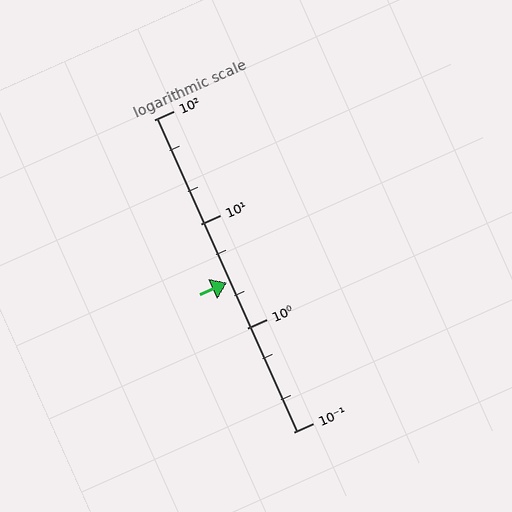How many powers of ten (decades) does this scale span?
The scale spans 3 decades, from 0.1 to 100.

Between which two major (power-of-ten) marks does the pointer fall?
The pointer is between 1 and 10.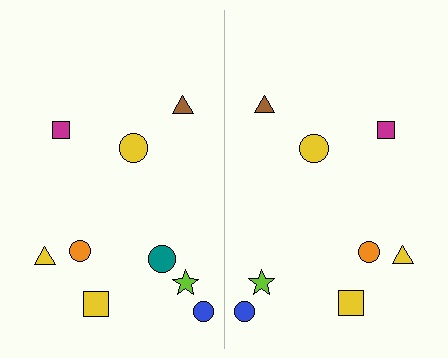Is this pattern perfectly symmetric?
No, the pattern is not perfectly symmetric. A teal circle is missing from the right side.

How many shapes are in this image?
There are 17 shapes in this image.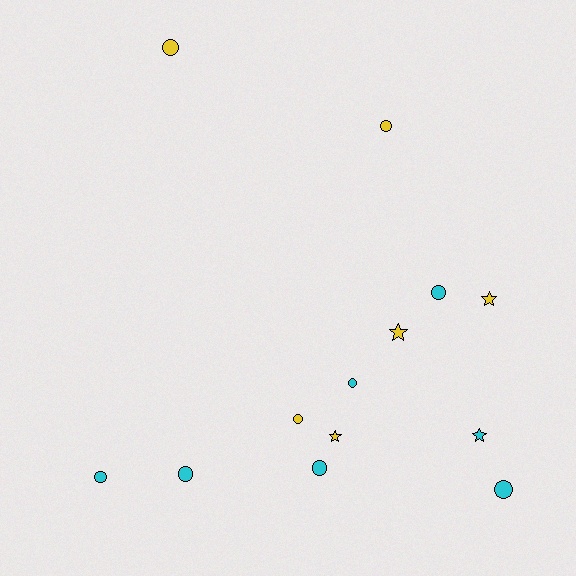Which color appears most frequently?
Cyan, with 7 objects.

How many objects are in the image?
There are 13 objects.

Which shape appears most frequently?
Circle, with 9 objects.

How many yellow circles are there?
There are 3 yellow circles.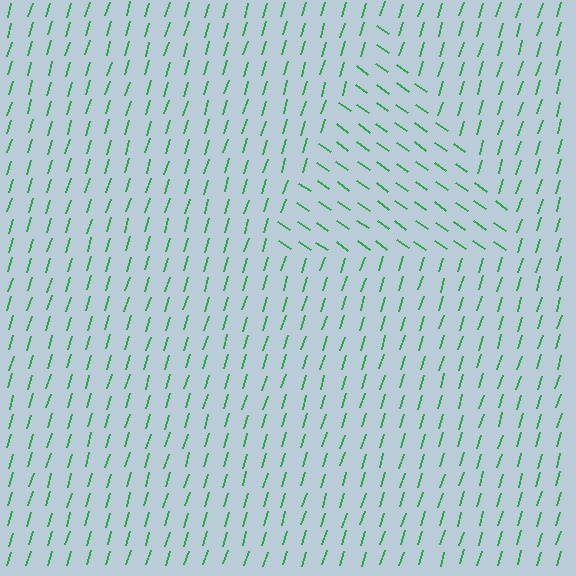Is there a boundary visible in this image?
Yes, there is a texture boundary formed by a change in line orientation.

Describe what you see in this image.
The image is filled with small green line segments. A triangle region in the image has lines oriented differently from the surrounding lines, creating a visible texture boundary.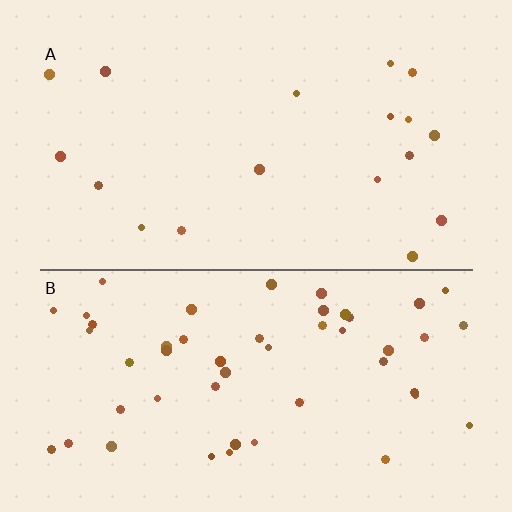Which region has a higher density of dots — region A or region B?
B (the bottom).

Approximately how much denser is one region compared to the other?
Approximately 2.8× — region B over region A.